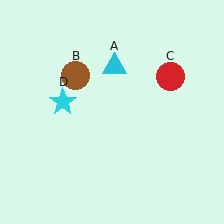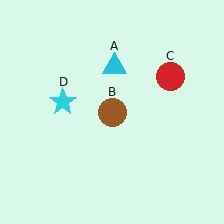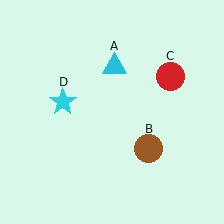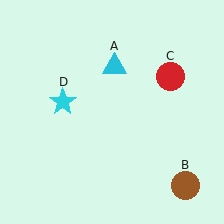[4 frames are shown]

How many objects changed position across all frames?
1 object changed position: brown circle (object B).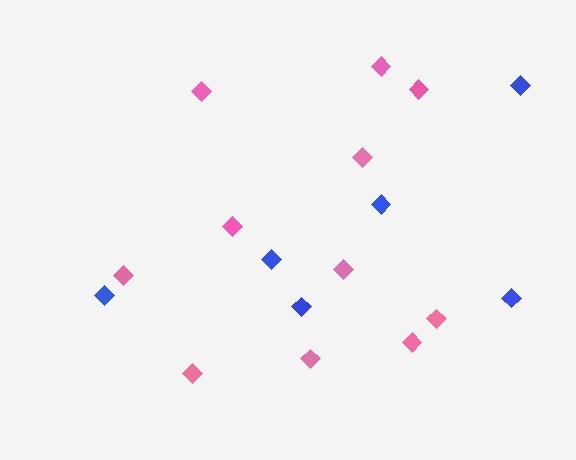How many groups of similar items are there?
There are 2 groups: one group of blue diamonds (6) and one group of pink diamonds (11).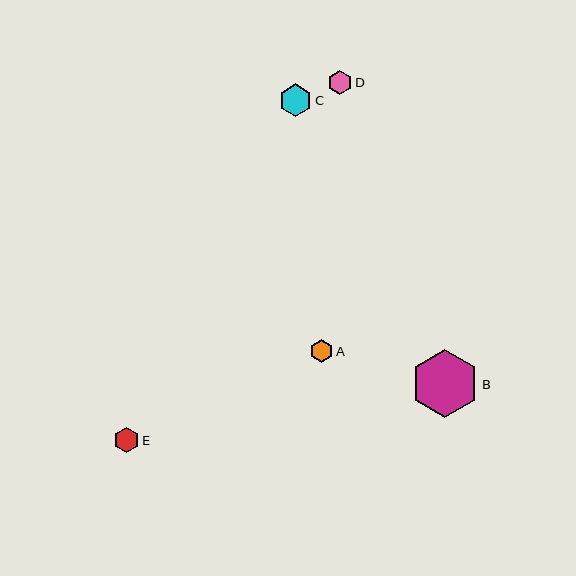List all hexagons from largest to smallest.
From largest to smallest: B, C, E, D, A.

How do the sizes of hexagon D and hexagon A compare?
Hexagon D and hexagon A are approximately the same size.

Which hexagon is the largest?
Hexagon B is the largest with a size of approximately 68 pixels.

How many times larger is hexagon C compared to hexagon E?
Hexagon C is approximately 1.3 times the size of hexagon E.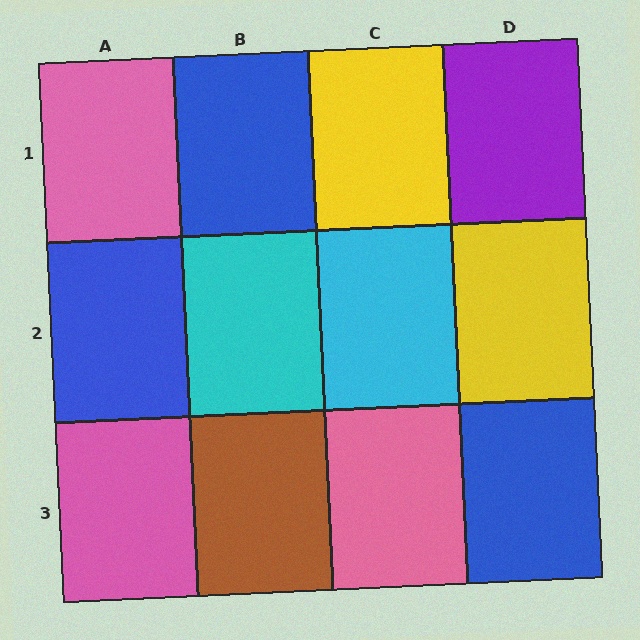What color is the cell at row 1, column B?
Blue.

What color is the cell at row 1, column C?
Yellow.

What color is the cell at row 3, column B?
Brown.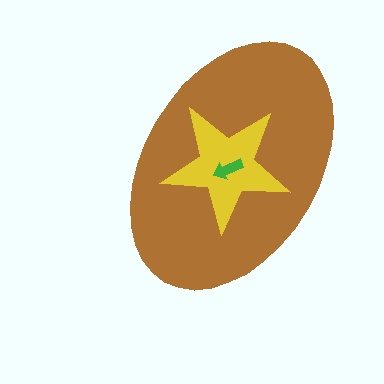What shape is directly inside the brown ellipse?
The yellow star.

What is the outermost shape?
The brown ellipse.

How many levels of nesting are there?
3.